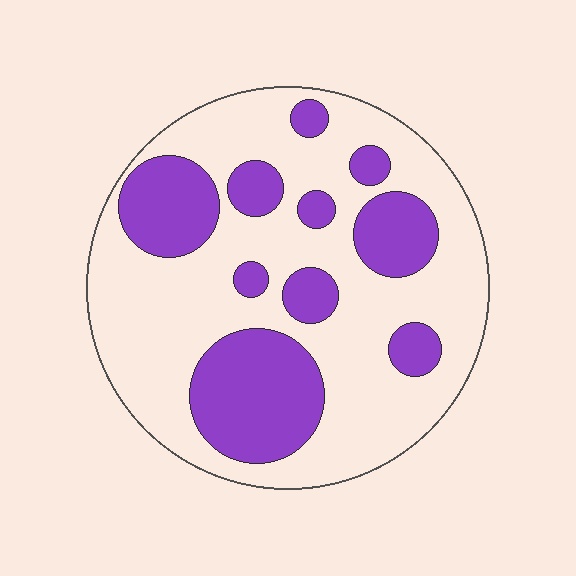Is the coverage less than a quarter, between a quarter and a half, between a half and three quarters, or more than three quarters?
Between a quarter and a half.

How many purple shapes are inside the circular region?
10.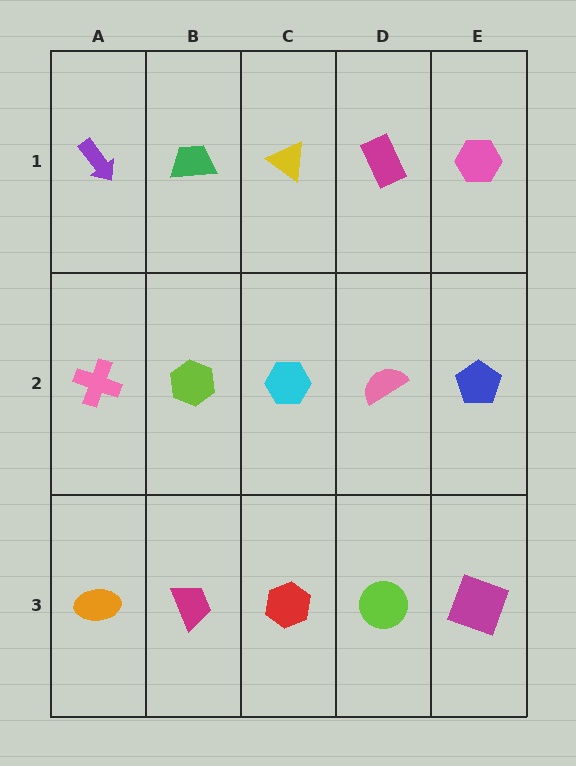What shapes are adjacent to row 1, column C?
A cyan hexagon (row 2, column C), a green trapezoid (row 1, column B), a magenta rectangle (row 1, column D).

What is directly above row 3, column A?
A pink cross.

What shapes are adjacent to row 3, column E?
A blue pentagon (row 2, column E), a lime circle (row 3, column D).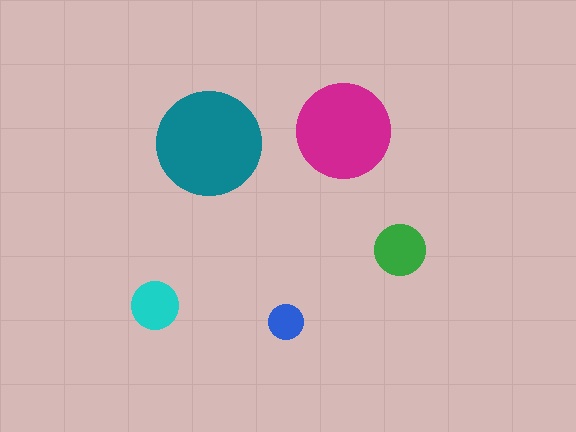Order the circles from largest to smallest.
the teal one, the magenta one, the green one, the cyan one, the blue one.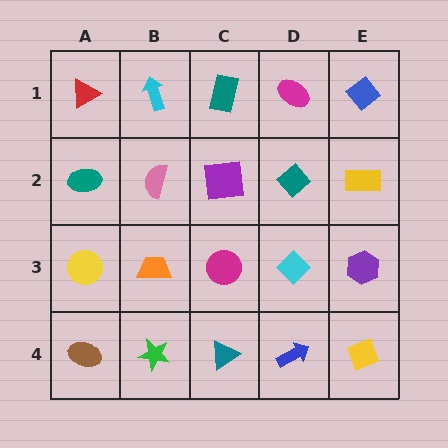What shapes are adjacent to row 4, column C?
A magenta circle (row 3, column C), a green star (row 4, column B), a blue arrow (row 4, column D).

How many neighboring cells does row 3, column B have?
4.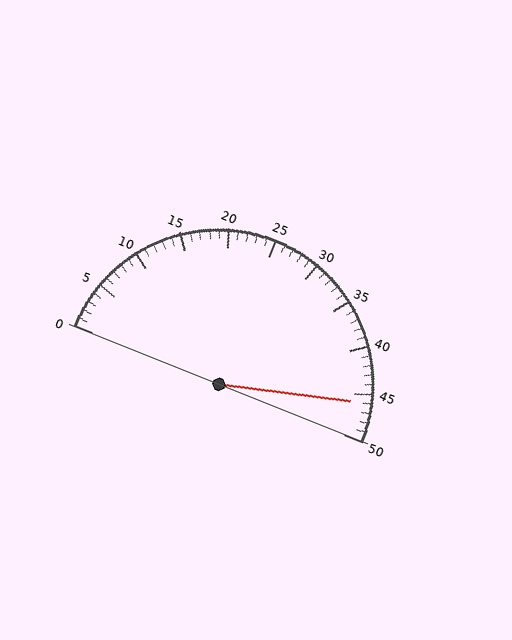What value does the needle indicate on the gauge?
The needle indicates approximately 46.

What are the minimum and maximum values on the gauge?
The gauge ranges from 0 to 50.